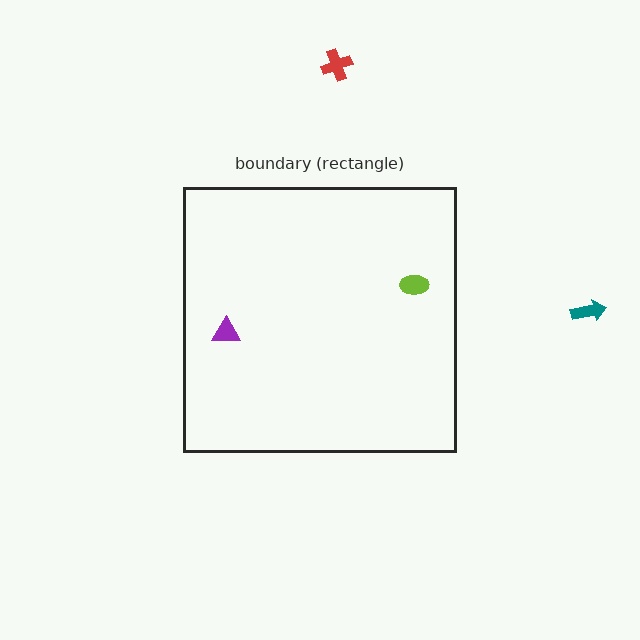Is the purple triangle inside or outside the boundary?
Inside.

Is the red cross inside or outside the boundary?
Outside.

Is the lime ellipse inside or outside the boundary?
Inside.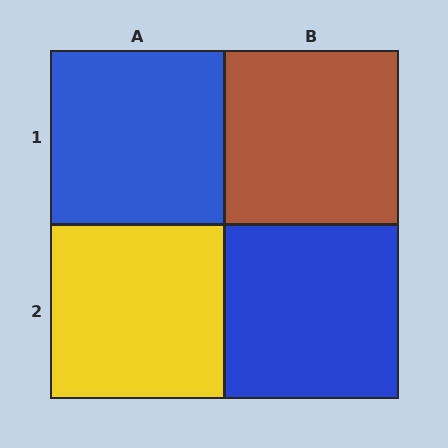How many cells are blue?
2 cells are blue.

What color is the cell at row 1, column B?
Brown.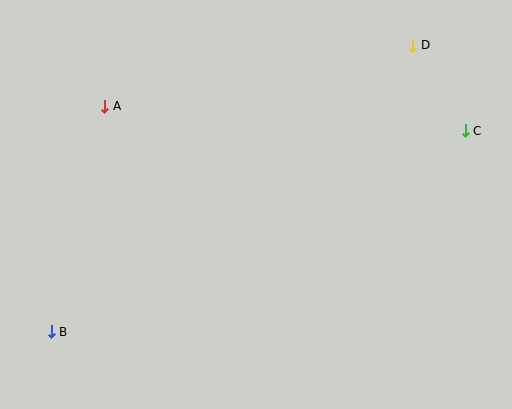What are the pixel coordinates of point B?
Point B is at (51, 332).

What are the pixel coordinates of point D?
Point D is at (413, 45).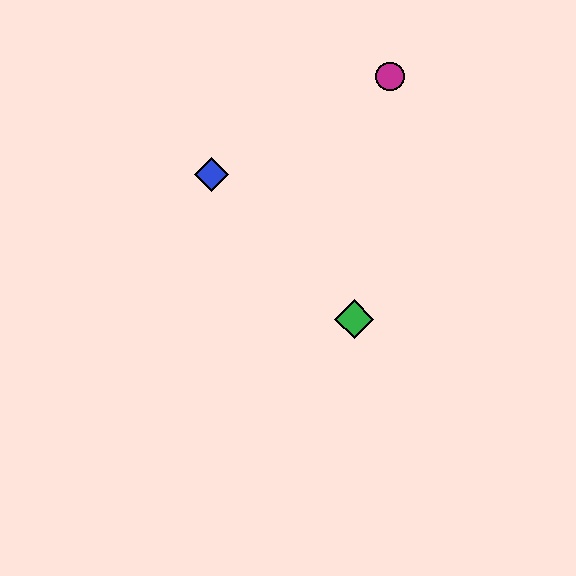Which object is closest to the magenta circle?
The blue diamond is closest to the magenta circle.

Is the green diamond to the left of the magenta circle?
Yes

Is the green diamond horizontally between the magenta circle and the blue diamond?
Yes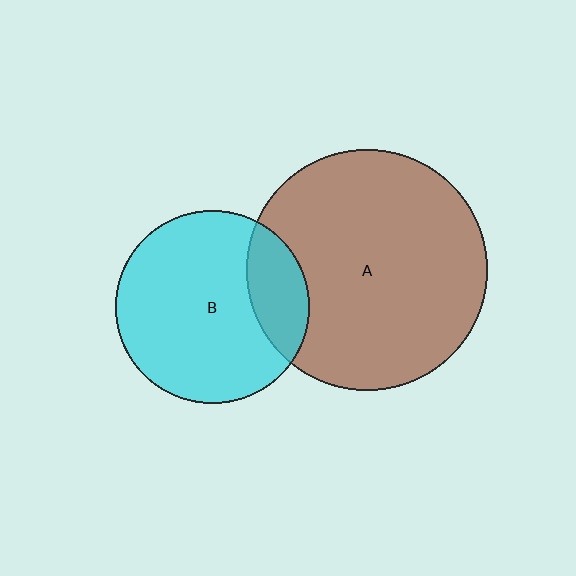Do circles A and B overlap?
Yes.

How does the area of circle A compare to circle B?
Approximately 1.6 times.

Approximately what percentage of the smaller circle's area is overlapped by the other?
Approximately 20%.